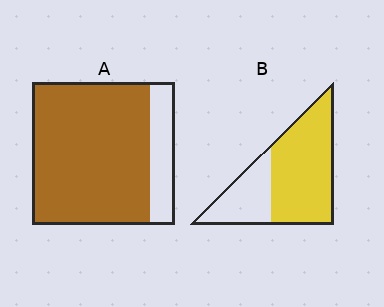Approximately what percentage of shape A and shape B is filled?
A is approximately 85% and B is approximately 70%.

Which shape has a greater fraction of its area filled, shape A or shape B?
Shape A.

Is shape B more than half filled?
Yes.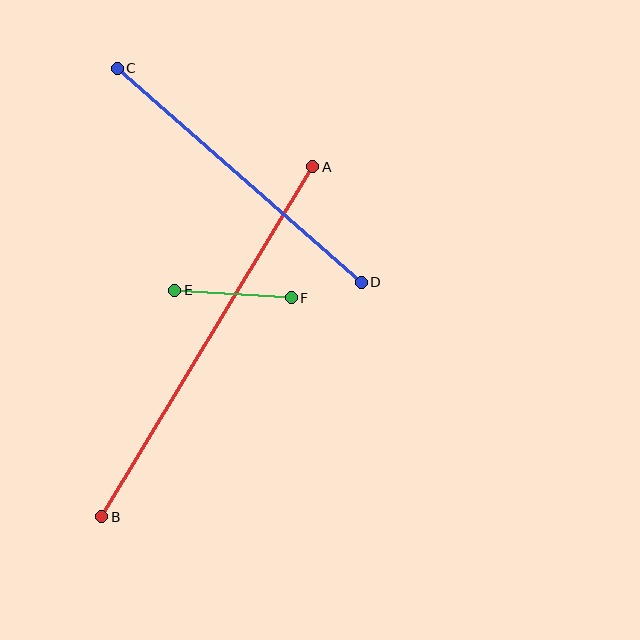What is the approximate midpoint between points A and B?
The midpoint is at approximately (207, 342) pixels.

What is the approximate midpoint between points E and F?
The midpoint is at approximately (233, 294) pixels.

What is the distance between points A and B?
The distance is approximately 409 pixels.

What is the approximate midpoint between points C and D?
The midpoint is at approximately (239, 175) pixels.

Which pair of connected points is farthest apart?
Points A and B are farthest apart.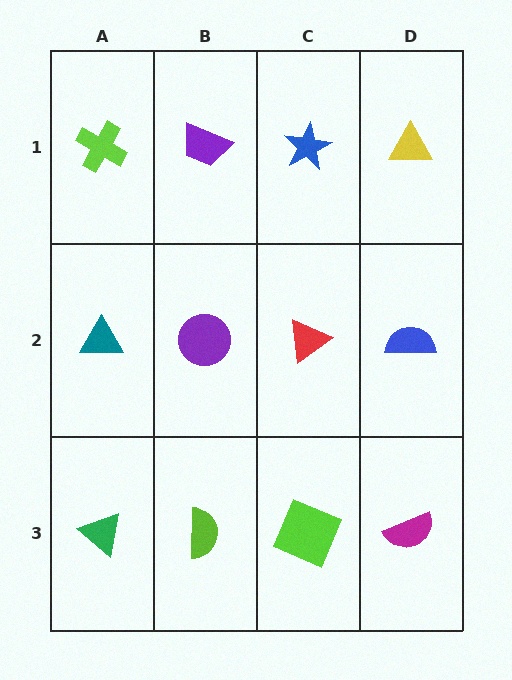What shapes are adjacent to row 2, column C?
A blue star (row 1, column C), a lime square (row 3, column C), a purple circle (row 2, column B), a blue semicircle (row 2, column D).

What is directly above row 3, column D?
A blue semicircle.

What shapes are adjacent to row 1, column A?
A teal triangle (row 2, column A), a purple trapezoid (row 1, column B).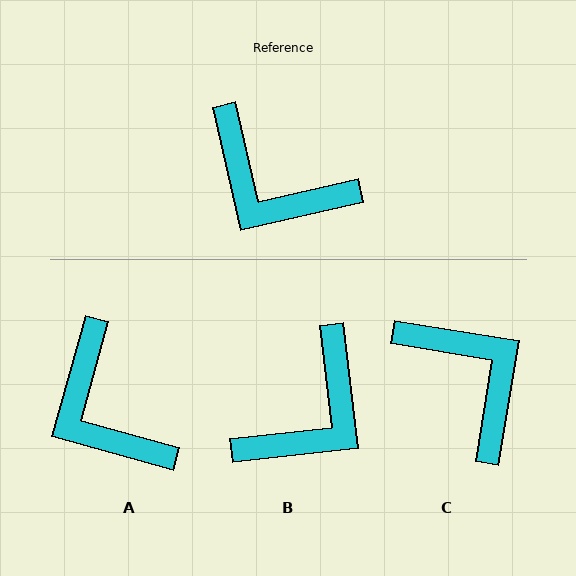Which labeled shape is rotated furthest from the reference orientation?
C, about 158 degrees away.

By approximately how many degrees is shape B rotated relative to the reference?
Approximately 84 degrees counter-clockwise.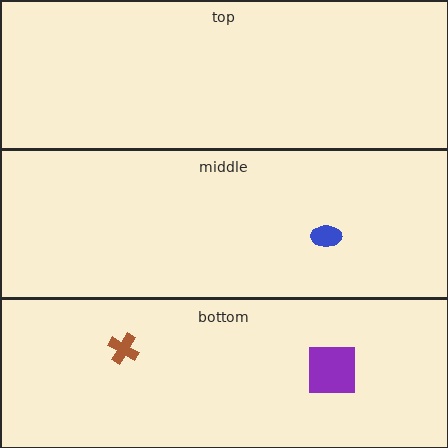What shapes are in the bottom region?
The purple square, the brown cross.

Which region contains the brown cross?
The bottom region.